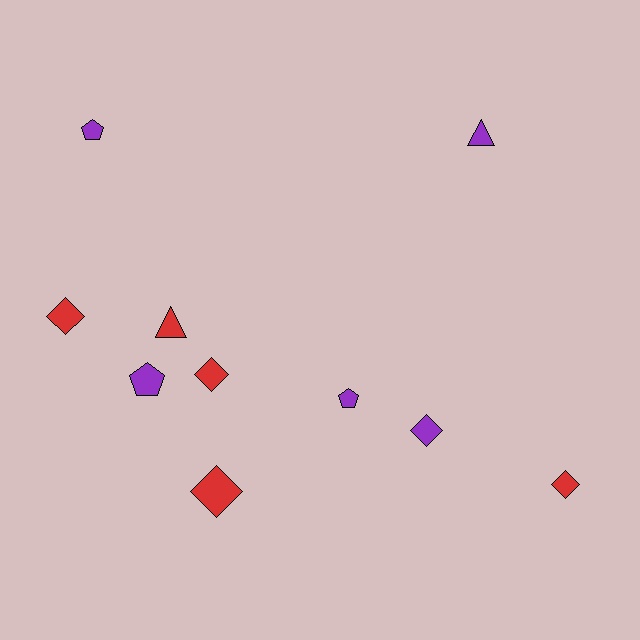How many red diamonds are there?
There are 4 red diamonds.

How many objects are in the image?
There are 10 objects.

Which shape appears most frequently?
Diamond, with 5 objects.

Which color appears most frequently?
Red, with 5 objects.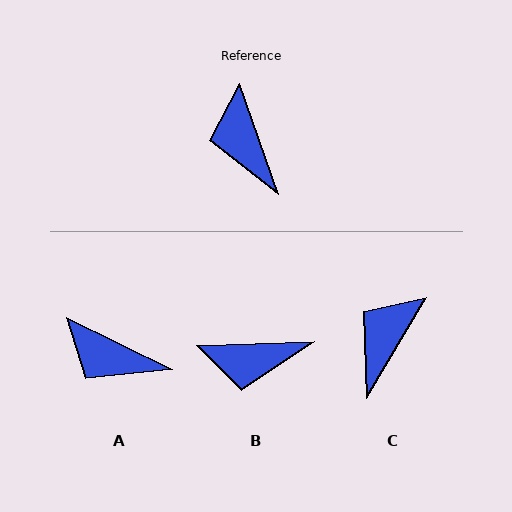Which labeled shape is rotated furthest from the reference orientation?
B, about 73 degrees away.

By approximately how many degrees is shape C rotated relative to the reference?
Approximately 50 degrees clockwise.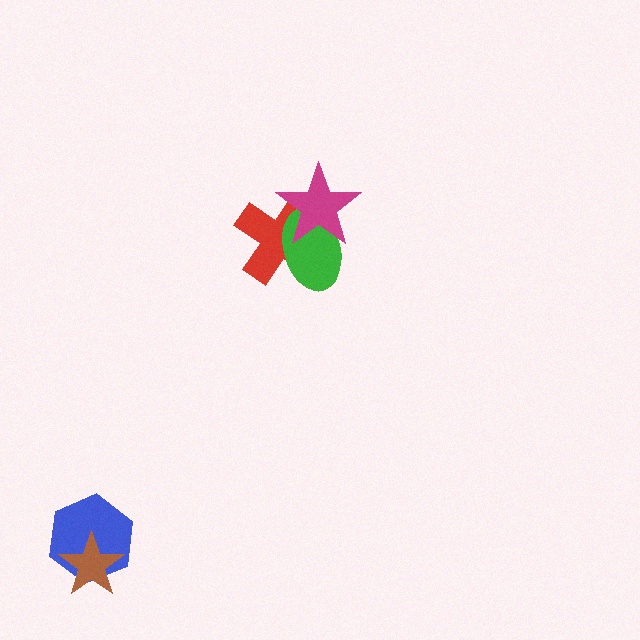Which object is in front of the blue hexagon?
The brown star is in front of the blue hexagon.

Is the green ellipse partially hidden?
Yes, it is partially covered by another shape.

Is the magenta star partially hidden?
No, no other shape covers it.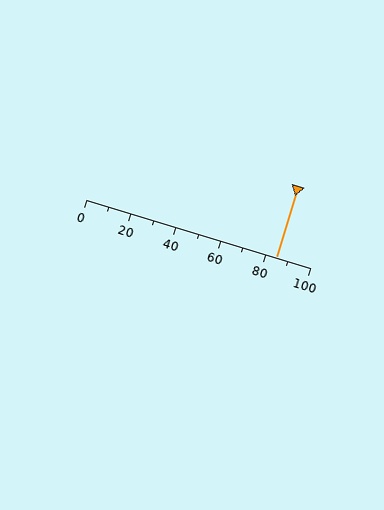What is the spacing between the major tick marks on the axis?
The major ticks are spaced 20 apart.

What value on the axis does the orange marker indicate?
The marker indicates approximately 85.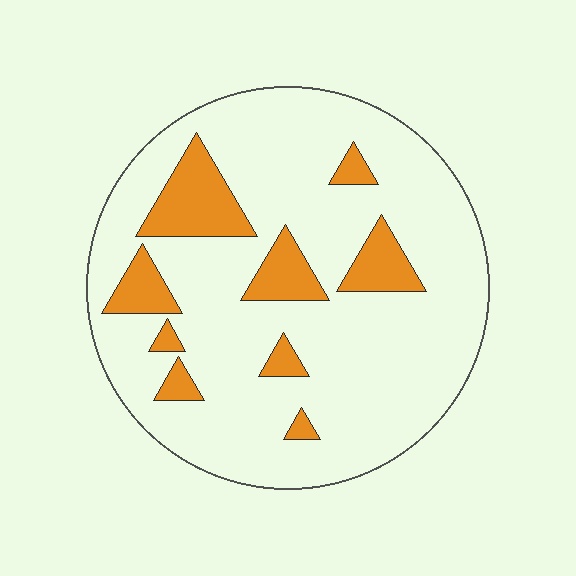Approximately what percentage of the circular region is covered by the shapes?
Approximately 15%.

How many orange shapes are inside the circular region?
9.